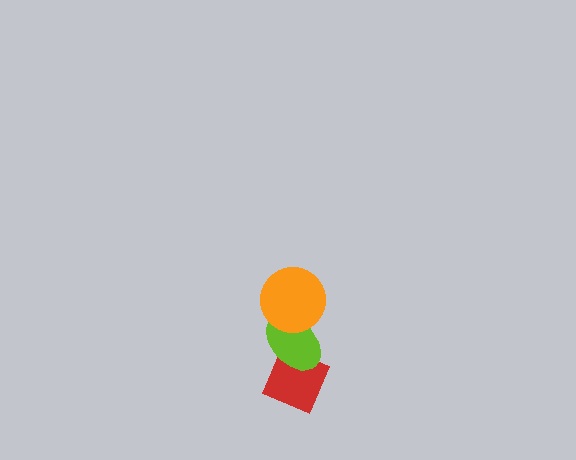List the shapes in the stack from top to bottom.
From top to bottom: the orange circle, the lime ellipse, the red diamond.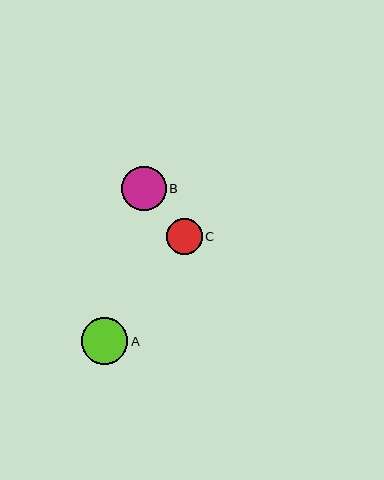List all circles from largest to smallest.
From largest to smallest: A, B, C.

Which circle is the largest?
Circle A is the largest with a size of approximately 47 pixels.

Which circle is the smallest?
Circle C is the smallest with a size of approximately 36 pixels.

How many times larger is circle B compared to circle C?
Circle B is approximately 1.2 times the size of circle C.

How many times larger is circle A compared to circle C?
Circle A is approximately 1.3 times the size of circle C.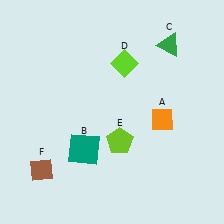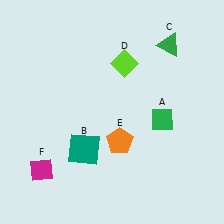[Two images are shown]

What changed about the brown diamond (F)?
In Image 1, F is brown. In Image 2, it changed to magenta.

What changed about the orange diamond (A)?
In Image 1, A is orange. In Image 2, it changed to green.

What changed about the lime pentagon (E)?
In Image 1, E is lime. In Image 2, it changed to orange.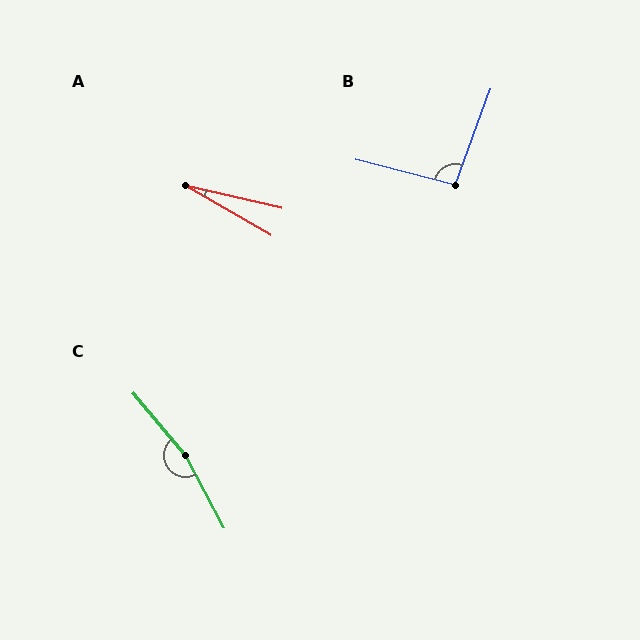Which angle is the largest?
C, at approximately 168 degrees.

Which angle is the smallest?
A, at approximately 17 degrees.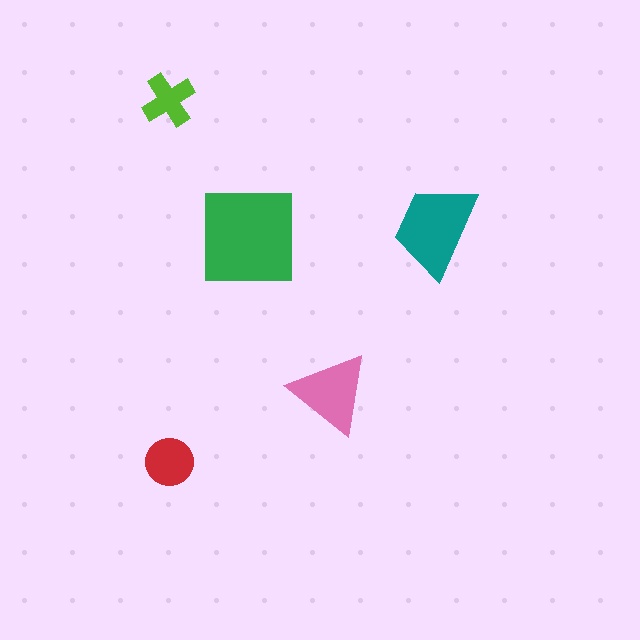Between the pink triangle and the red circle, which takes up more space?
The pink triangle.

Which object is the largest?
The green square.